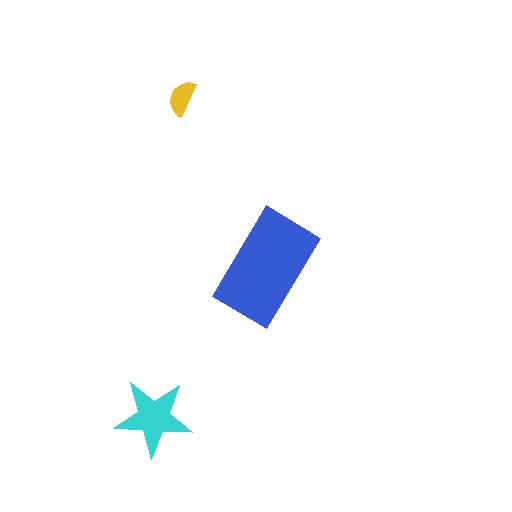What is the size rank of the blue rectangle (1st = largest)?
1st.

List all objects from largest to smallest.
The blue rectangle, the cyan star, the yellow semicircle.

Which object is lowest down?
The cyan star is bottommost.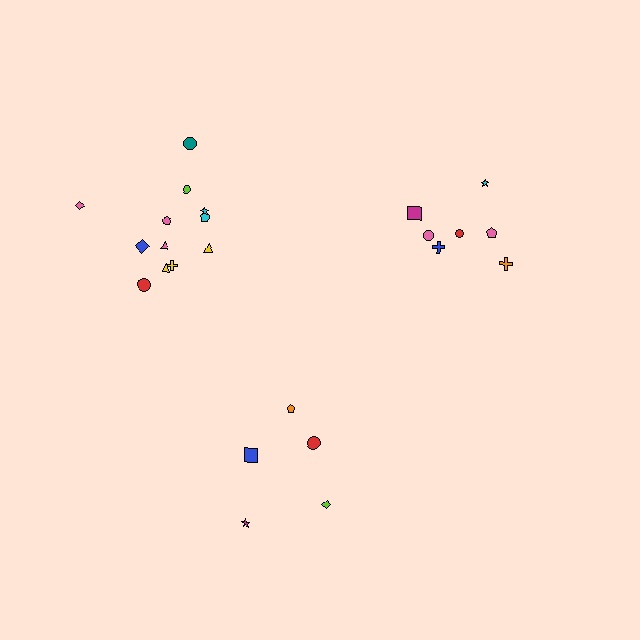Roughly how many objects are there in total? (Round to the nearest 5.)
Roughly 25 objects in total.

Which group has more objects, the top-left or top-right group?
The top-left group.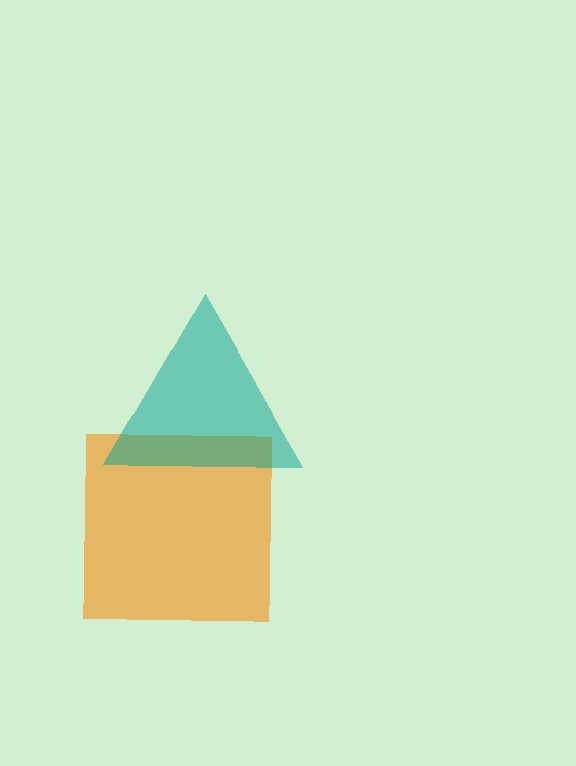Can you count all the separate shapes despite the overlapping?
Yes, there are 2 separate shapes.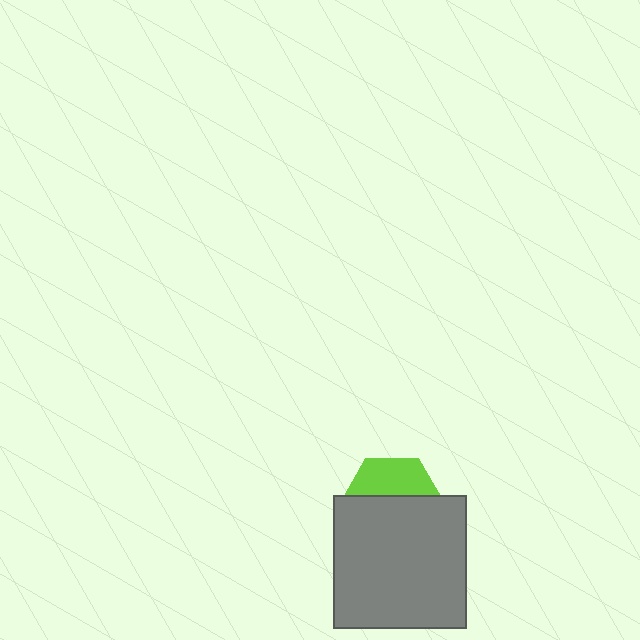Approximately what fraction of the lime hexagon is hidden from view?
Roughly 62% of the lime hexagon is hidden behind the gray square.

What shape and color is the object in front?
The object in front is a gray square.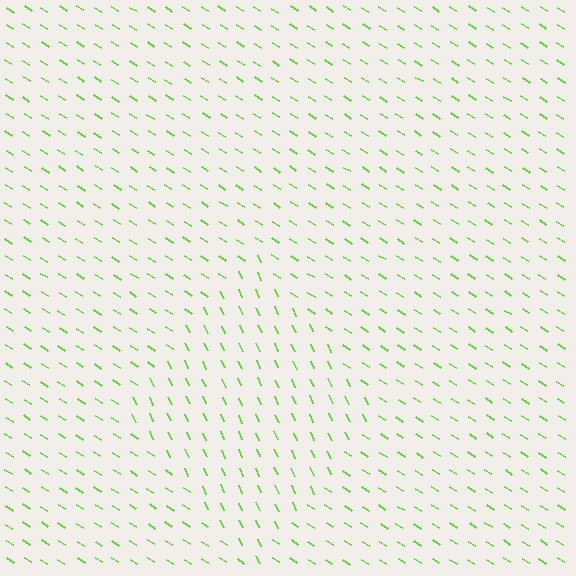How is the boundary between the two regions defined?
The boundary is defined purely by a change in line orientation (approximately 33 degrees difference). All lines are the same color and thickness.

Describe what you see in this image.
The image is filled with small lime line segments. A diamond region in the image has lines oriented differently from the surrounding lines, creating a visible texture boundary.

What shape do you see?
I see a diamond.